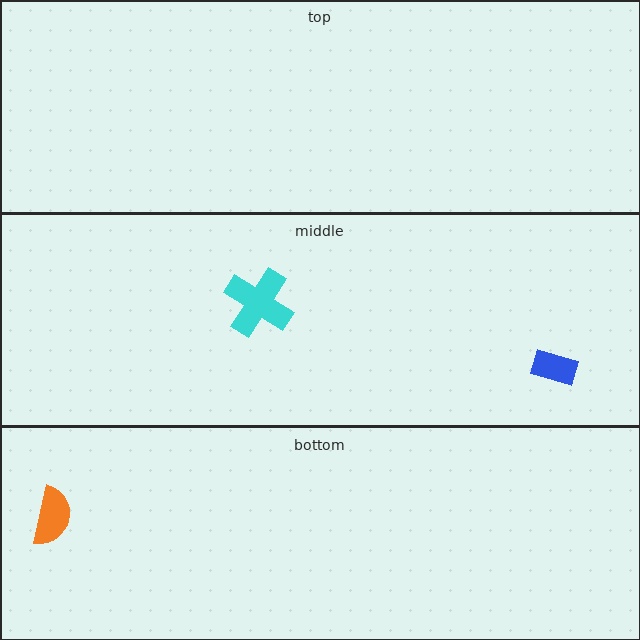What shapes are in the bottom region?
The orange semicircle.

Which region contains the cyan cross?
The middle region.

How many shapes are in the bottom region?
1.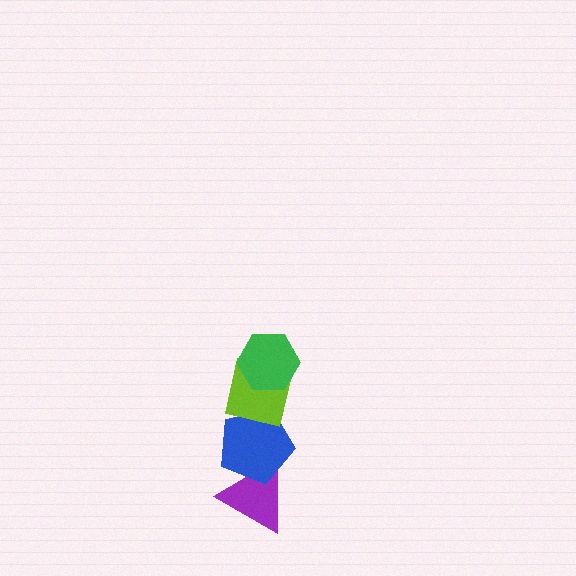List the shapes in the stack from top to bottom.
From top to bottom: the green hexagon, the lime square, the blue pentagon, the purple triangle.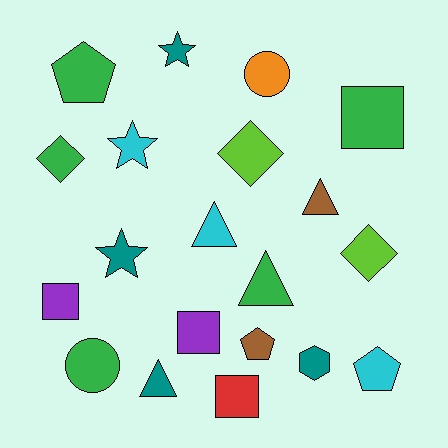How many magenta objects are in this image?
There are no magenta objects.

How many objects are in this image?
There are 20 objects.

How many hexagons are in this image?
There is 1 hexagon.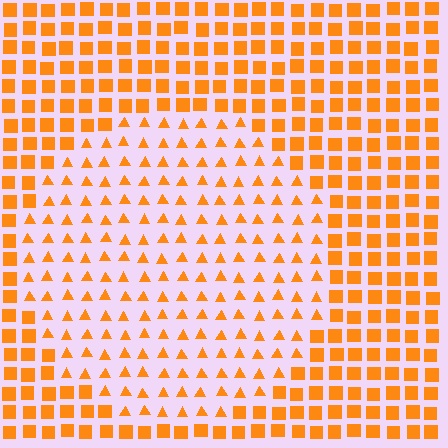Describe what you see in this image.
The image is filled with small orange elements arranged in a uniform grid. A circle-shaped region contains triangles, while the surrounding area contains squares. The boundary is defined purely by the change in element shape.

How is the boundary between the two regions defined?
The boundary is defined by a change in element shape: triangles inside vs. squares outside. All elements share the same color and spacing.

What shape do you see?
I see a circle.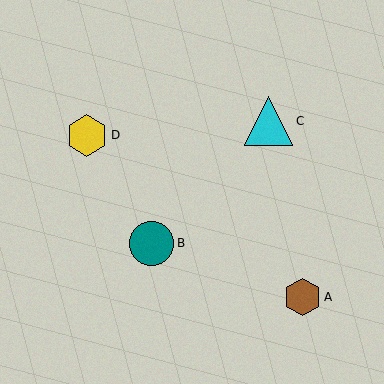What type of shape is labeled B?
Shape B is a teal circle.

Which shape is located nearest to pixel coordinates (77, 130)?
The yellow hexagon (labeled D) at (87, 135) is nearest to that location.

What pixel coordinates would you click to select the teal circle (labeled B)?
Click at (152, 243) to select the teal circle B.